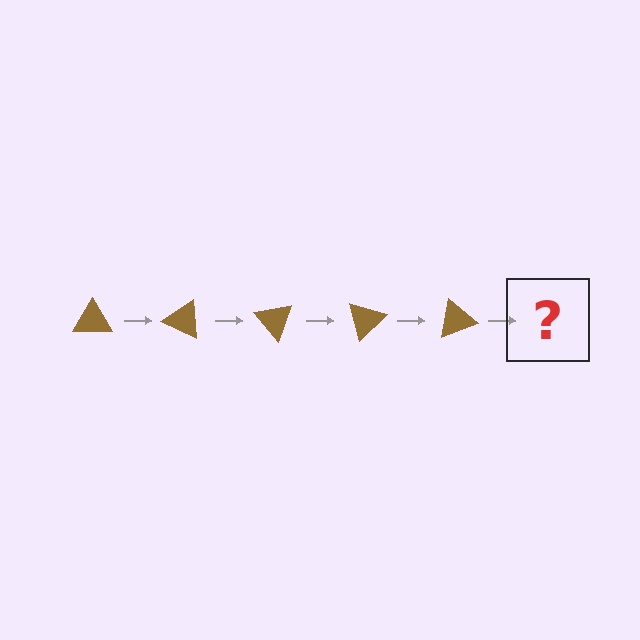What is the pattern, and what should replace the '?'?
The pattern is that the triangle rotates 25 degrees each step. The '?' should be a brown triangle rotated 125 degrees.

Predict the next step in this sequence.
The next step is a brown triangle rotated 125 degrees.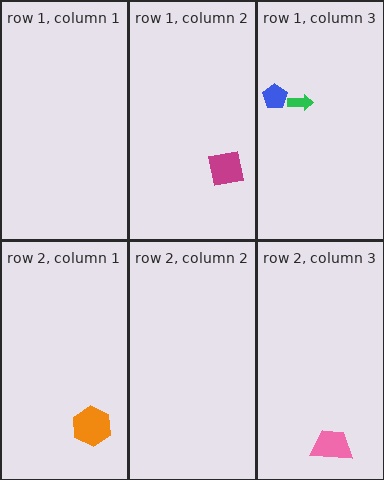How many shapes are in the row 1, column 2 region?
1.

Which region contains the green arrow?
The row 1, column 3 region.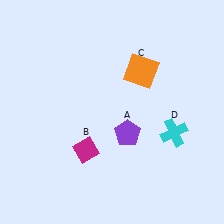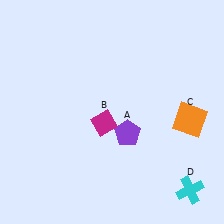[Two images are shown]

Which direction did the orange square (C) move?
The orange square (C) moved down.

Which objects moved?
The objects that moved are: the magenta diamond (B), the orange square (C), the cyan cross (D).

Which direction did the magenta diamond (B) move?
The magenta diamond (B) moved up.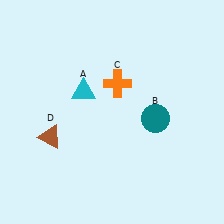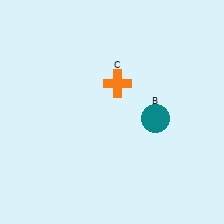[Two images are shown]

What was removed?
The cyan triangle (A), the brown triangle (D) were removed in Image 2.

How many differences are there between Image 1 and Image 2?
There are 2 differences between the two images.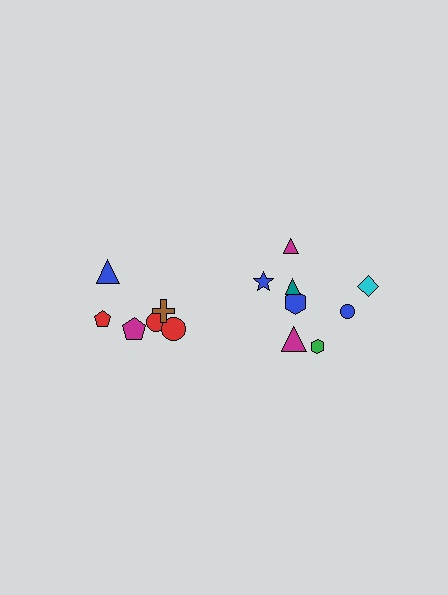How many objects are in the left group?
There are 6 objects.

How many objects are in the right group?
There are 8 objects.